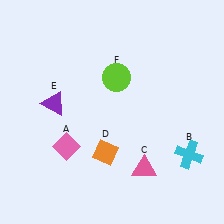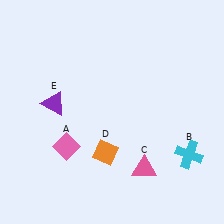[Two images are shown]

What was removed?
The lime circle (F) was removed in Image 2.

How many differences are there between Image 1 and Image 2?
There is 1 difference between the two images.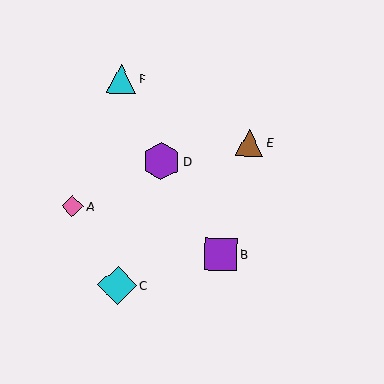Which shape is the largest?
The cyan diamond (labeled C) is the largest.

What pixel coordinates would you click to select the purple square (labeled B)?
Click at (221, 254) to select the purple square B.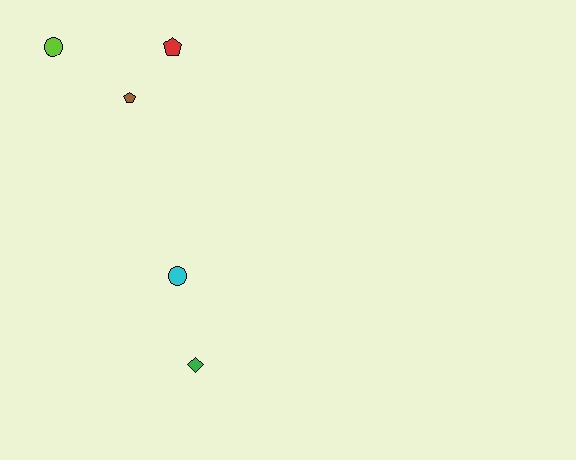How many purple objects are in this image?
There are no purple objects.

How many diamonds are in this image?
There is 1 diamond.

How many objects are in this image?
There are 5 objects.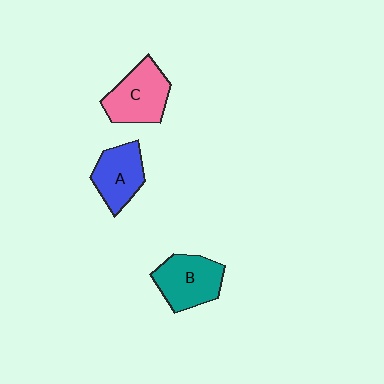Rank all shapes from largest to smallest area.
From largest to smallest: C (pink), B (teal), A (blue).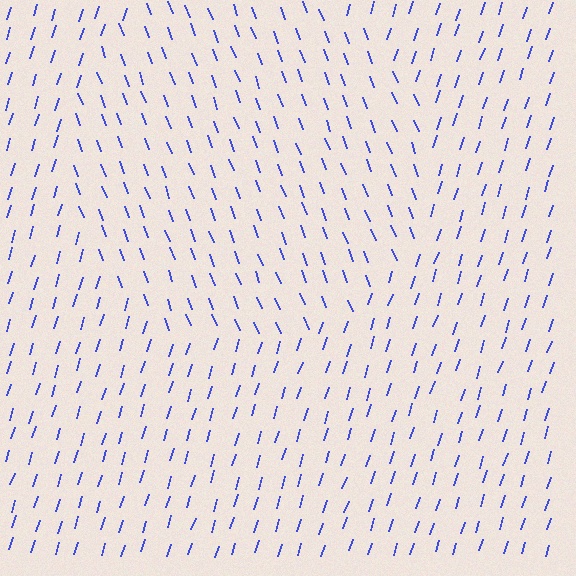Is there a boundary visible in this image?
Yes, there is a texture boundary formed by a change in line orientation.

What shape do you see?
I see a circle.